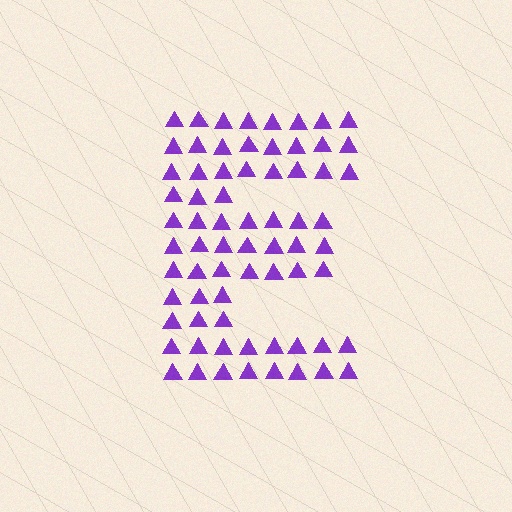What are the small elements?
The small elements are triangles.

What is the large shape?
The large shape is the letter E.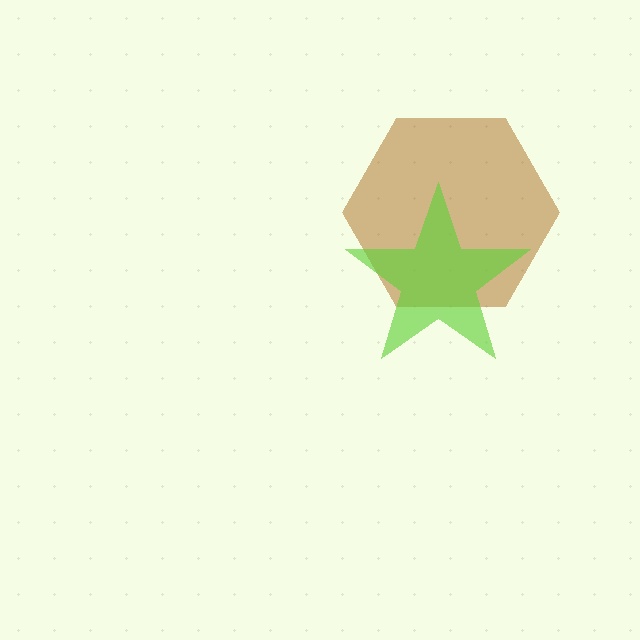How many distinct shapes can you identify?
There are 2 distinct shapes: a brown hexagon, a lime star.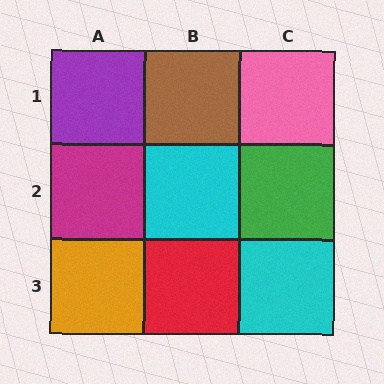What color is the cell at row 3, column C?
Cyan.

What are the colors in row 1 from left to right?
Purple, brown, pink.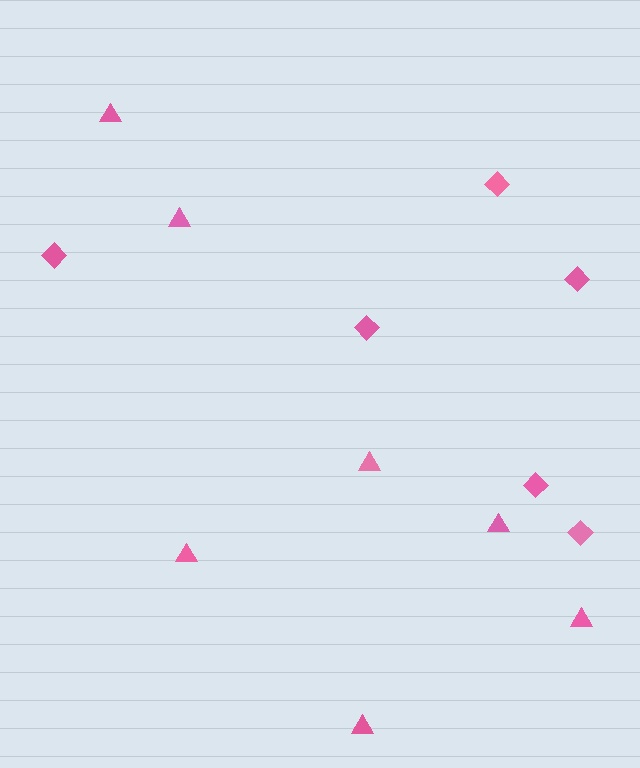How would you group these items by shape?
There are 2 groups: one group of diamonds (6) and one group of triangles (7).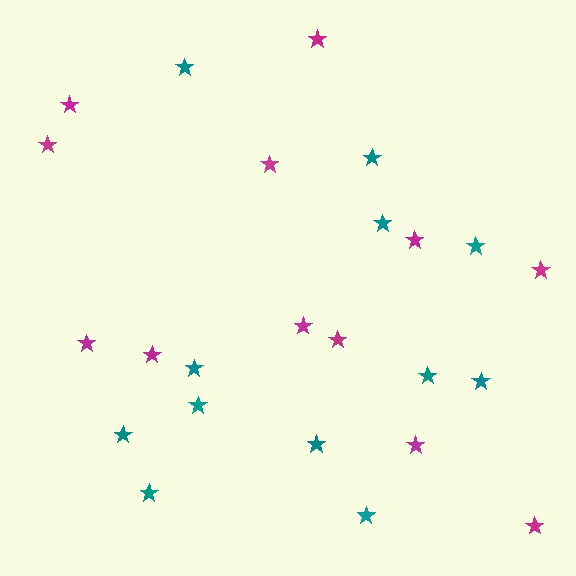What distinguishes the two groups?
There are 2 groups: one group of teal stars (12) and one group of magenta stars (12).